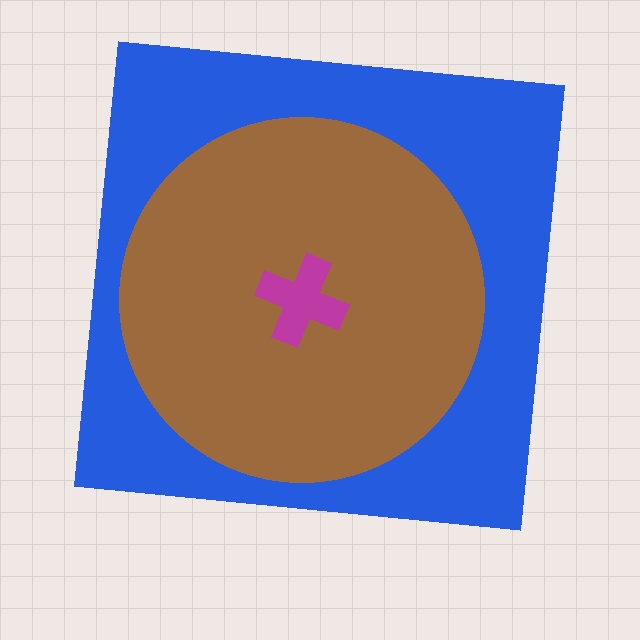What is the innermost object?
The magenta cross.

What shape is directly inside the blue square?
The brown circle.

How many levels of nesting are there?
3.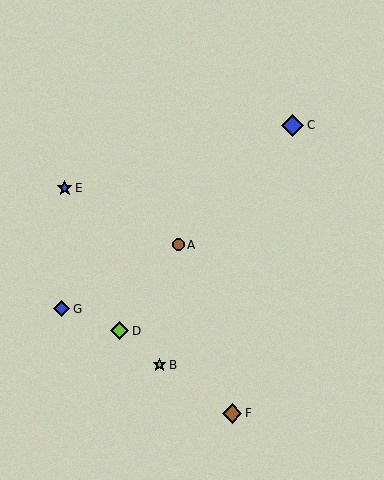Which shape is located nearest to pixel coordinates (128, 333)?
The lime diamond (labeled D) at (120, 331) is nearest to that location.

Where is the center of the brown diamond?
The center of the brown diamond is at (232, 413).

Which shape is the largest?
The blue diamond (labeled C) is the largest.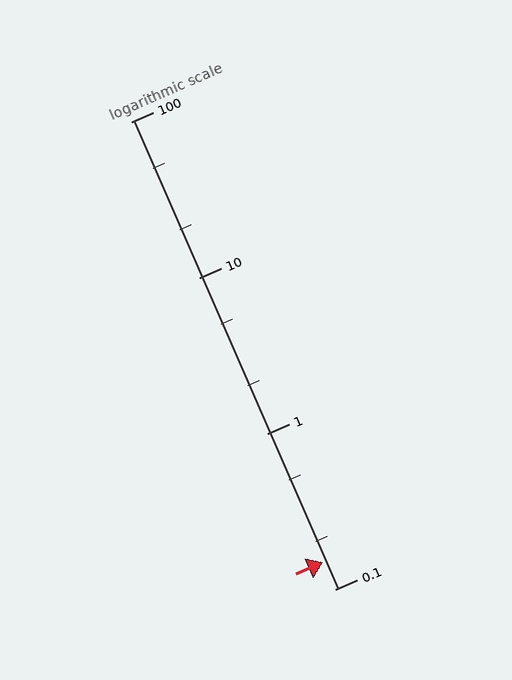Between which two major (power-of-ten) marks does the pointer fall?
The pointer is between 0.1 and 1.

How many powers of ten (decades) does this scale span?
The scale spans 3 decades, from 0.1 to 100.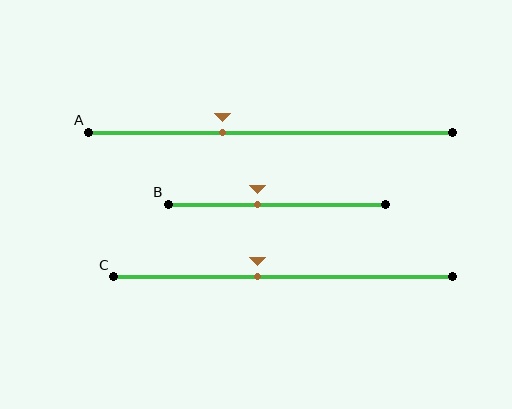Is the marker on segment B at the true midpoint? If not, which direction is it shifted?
No, the marker on segment B is shifted to the left by about 9% of the segment length.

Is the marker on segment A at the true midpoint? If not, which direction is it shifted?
No, the marker on segment A is shifted to the left by about 13% of the segment length.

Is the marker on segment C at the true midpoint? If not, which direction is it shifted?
No, the marker on segment C is shifted to the left by about 8% of the segment length.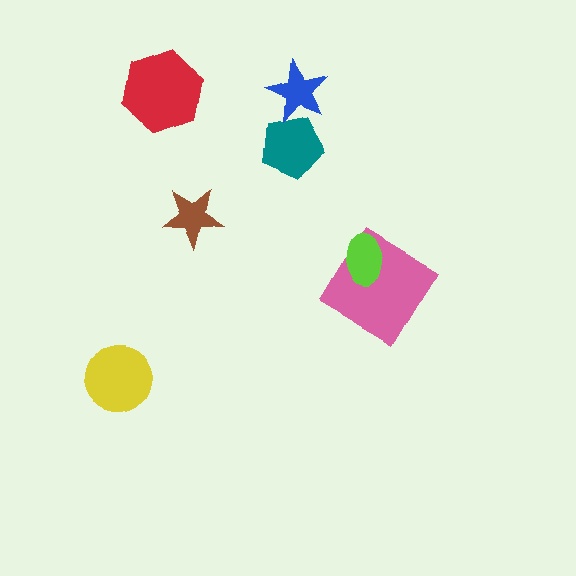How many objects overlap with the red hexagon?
0 objects overlap with the red hexagon.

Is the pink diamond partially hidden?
Yes, it is partially covered by another shape.